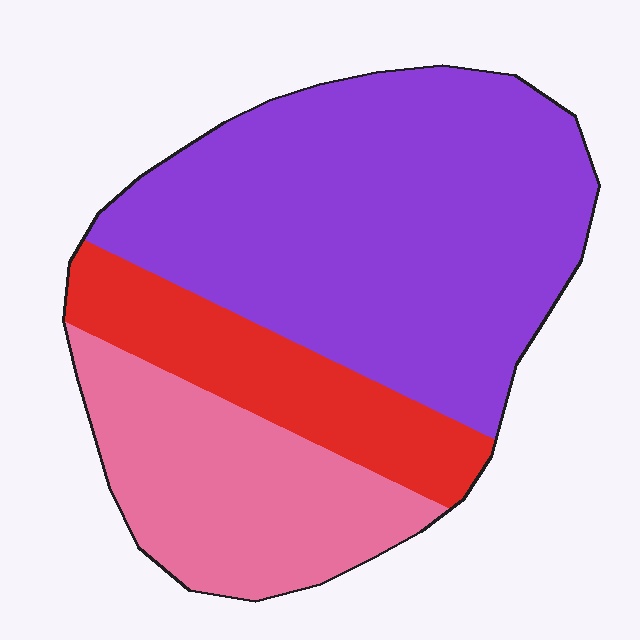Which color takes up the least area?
Red, at roughly 20%.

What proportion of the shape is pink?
Pink covers 25% of the shape.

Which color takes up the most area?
Purple, at roughly 55%.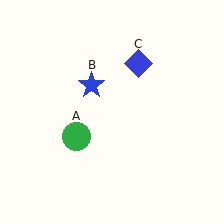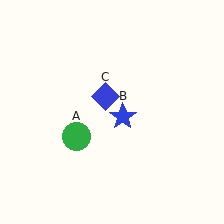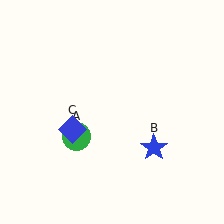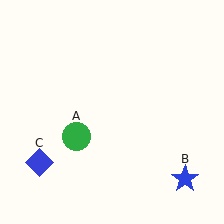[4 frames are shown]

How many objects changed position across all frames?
2 objects changed position: blue star (object B), blue diamond (object C).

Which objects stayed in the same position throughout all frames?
Green circle (object A) remained stationary.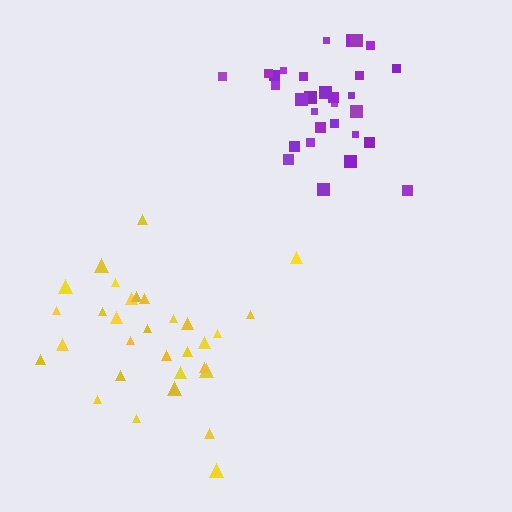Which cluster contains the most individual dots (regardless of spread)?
Yellow (31).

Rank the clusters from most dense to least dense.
yellow, purple.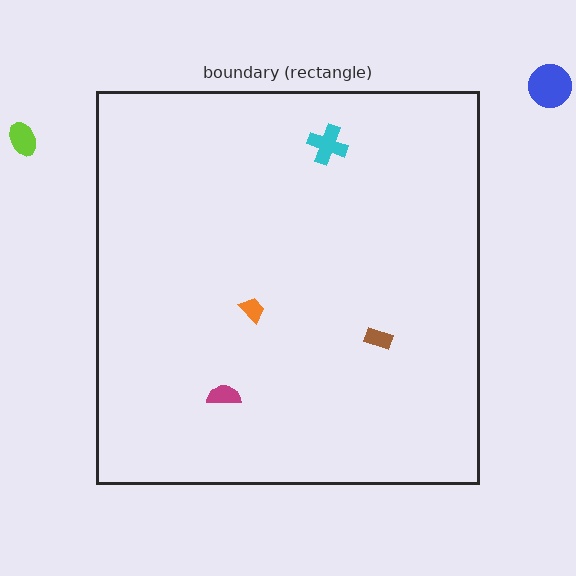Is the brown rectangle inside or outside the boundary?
Inside.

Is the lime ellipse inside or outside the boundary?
Outside.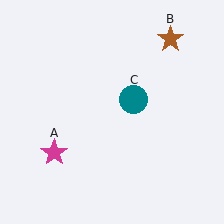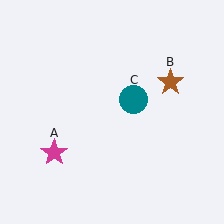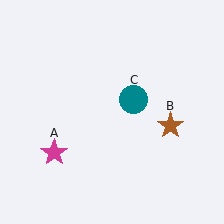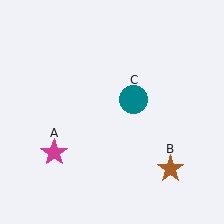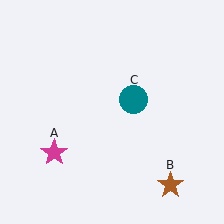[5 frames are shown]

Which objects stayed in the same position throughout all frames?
Magenta star (object A) and teal circle (object C) remained stationary.